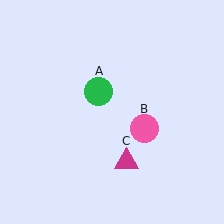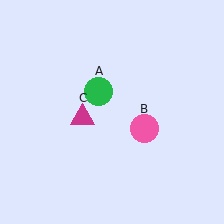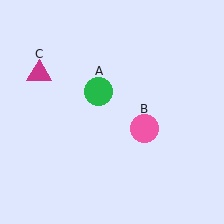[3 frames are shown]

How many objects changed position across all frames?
1 object changed position: magenta triangle (object C).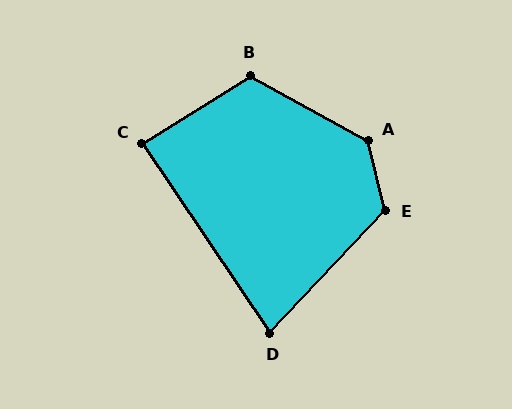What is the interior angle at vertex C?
Approximately 88 degrees (approximately right).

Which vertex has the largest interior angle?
A, at approximately 132 degrees.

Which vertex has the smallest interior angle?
D, at approximately 77 degrees.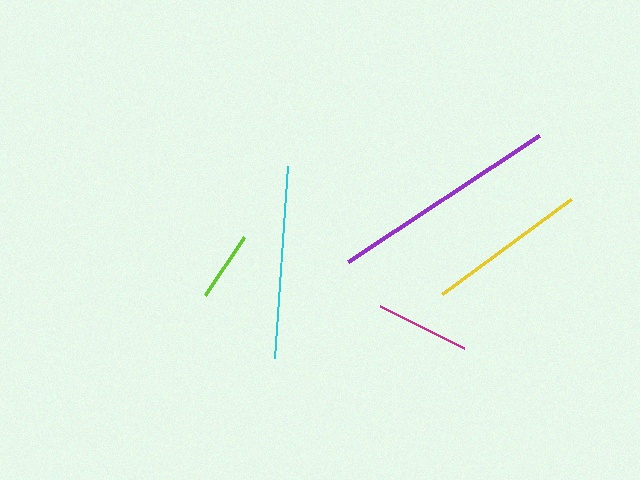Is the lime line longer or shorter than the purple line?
The purple line is longer than the lime line.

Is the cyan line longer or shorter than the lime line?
The cyan line is longer than the lime line.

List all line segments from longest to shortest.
From longest to shortest: purple, cyan, yellow, magenta, lime.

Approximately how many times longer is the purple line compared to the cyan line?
The purple line is approximately 1.2 times the length of the cyan line.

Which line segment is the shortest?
The lime line is the shortest at approximately 70 pixels.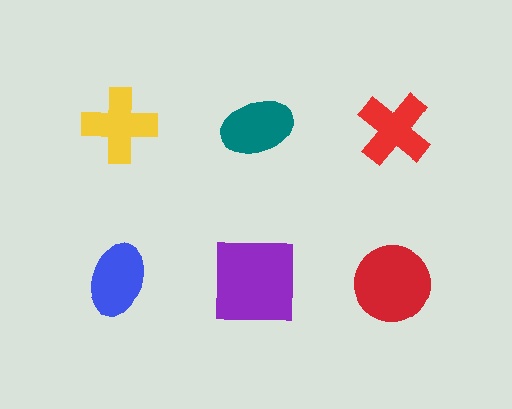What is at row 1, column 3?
A red cross.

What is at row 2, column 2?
A purple square.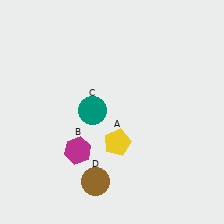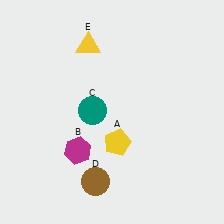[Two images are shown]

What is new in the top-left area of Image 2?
A yellow triangle (E) was added in the top-left area of Image 2.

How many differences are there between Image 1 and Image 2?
There is 1 difference between the two images.